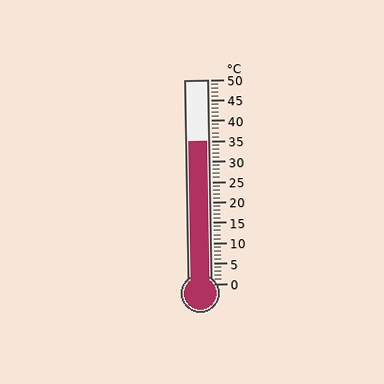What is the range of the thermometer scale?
The thermometer scale ranges from 0°C to 50°C.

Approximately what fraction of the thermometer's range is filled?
The thermometer is filled to approximately 70% of its range.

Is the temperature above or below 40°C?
The temperature is below 40°C.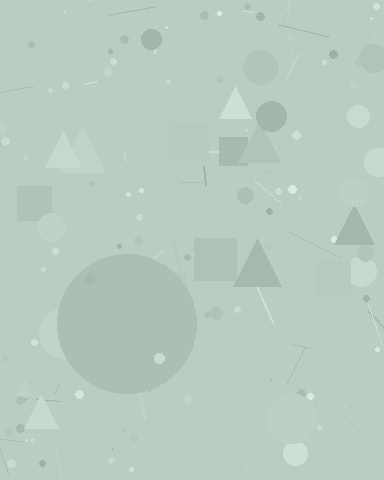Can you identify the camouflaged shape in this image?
The camouflaged shape is a circle.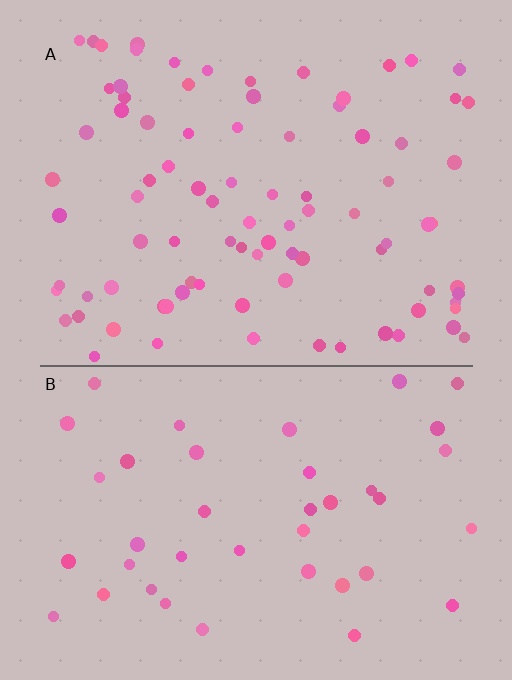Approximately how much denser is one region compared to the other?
Approximately 2.1× — region A over region B.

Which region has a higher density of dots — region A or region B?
A (the top).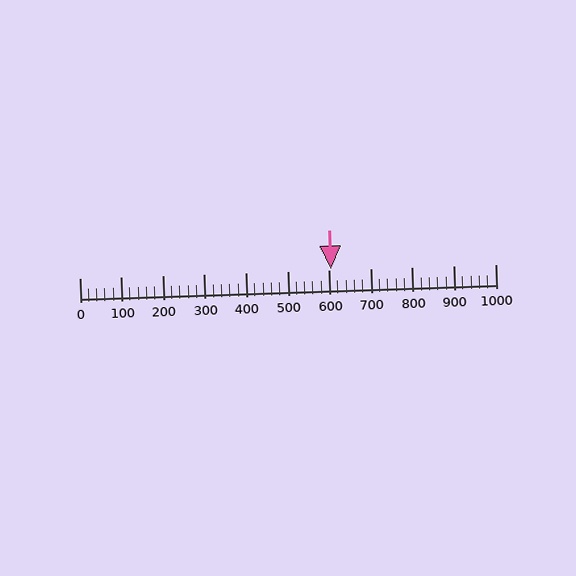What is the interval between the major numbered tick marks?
The major tick marks are spaced 100 units apart.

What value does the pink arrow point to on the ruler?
The pink arrow points to approximately 604.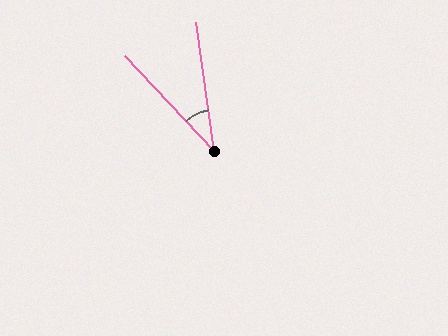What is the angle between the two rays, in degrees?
Approximately 35 degrees.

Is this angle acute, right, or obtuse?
It is acute.